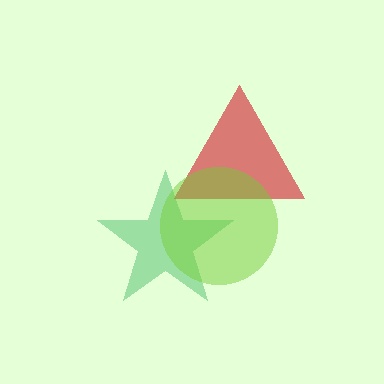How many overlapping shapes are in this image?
There are 3 overlapping shapes in the image.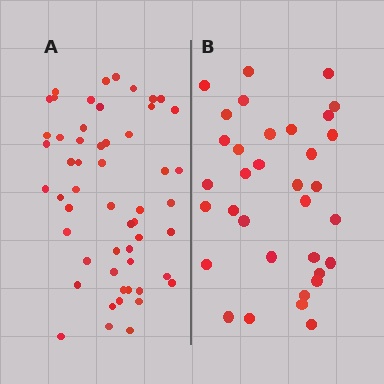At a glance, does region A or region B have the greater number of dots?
Region A (the left region) has more dots.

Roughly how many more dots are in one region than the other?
Region A has approximately 20 more dots than region B.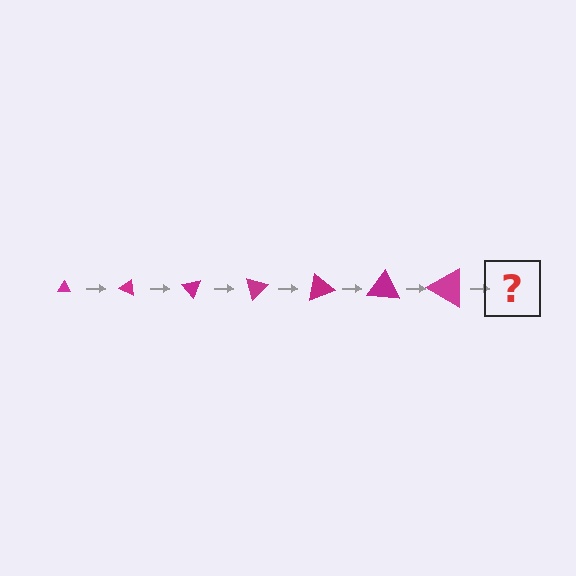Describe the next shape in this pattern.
It should be a triangle, larger than the previous one and rotated 175 degrees from the start.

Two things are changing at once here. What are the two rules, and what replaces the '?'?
The two rules are that the triangle grows larger each step and it rotates 25 degrees each step. The '?' should be a triangle, larger than the previous one and rotated 175 degrees from the start.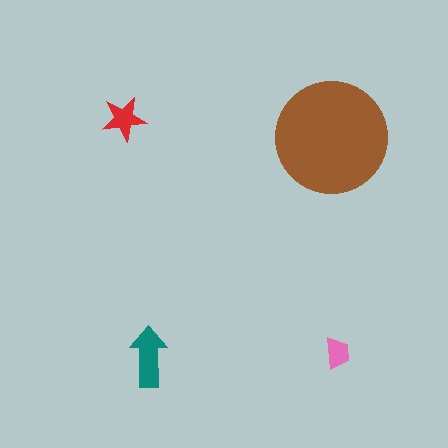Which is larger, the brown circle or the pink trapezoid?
The brown circle.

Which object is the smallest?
The pink trapezoid.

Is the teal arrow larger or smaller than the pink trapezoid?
Larger.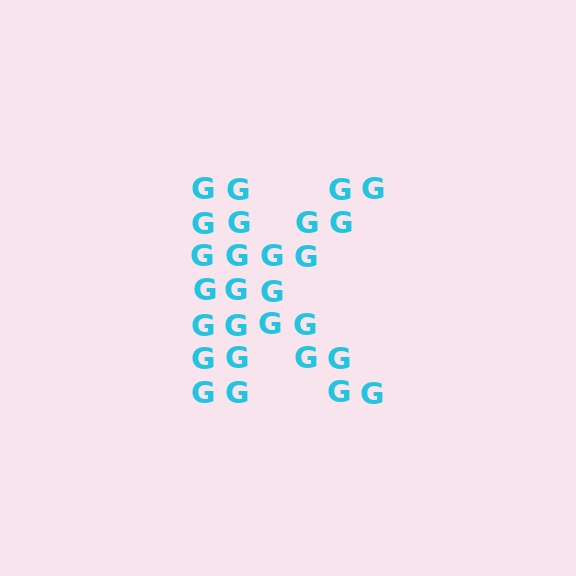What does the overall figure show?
The overall figure shows the letter K.